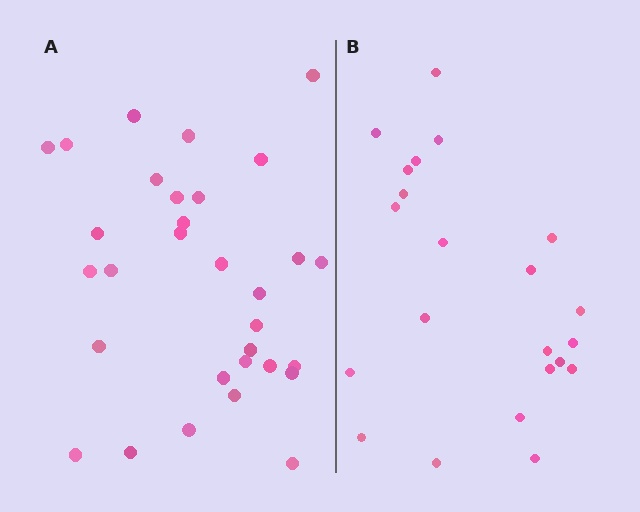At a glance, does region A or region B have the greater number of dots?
Region A (the left region) has more dots.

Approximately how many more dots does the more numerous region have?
Region A has roughly 8 or so more dots than region B.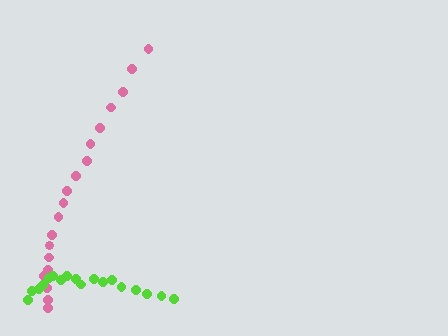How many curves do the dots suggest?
There are 2 distinct paths.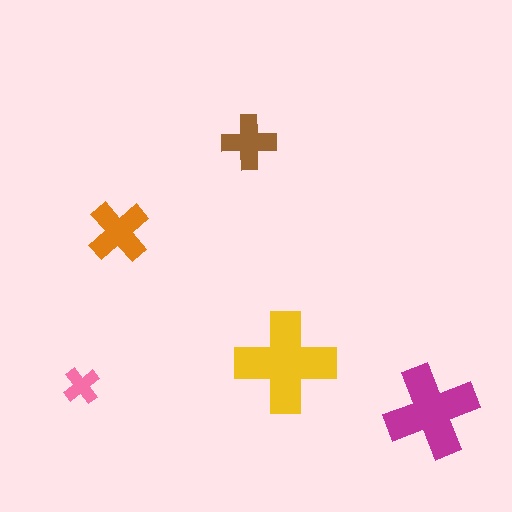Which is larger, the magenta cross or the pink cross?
The magenta one.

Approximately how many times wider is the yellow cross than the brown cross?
About 2 times wider.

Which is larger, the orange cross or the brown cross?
The orange one.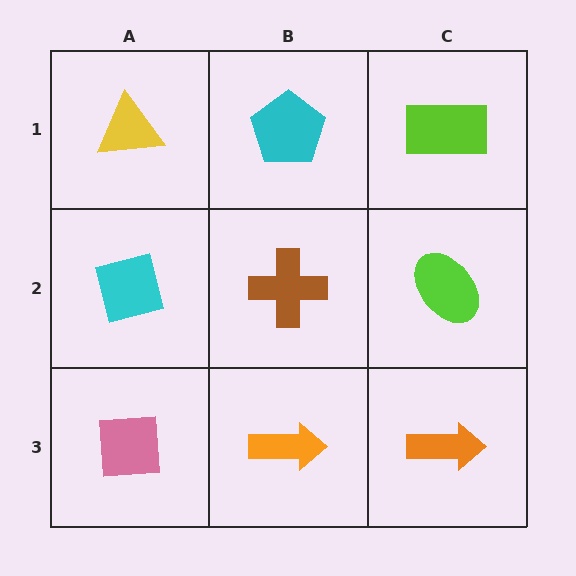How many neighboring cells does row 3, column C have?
2.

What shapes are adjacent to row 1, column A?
A cyan square (row 2, column A), a cyan pentagon (row 1, column B).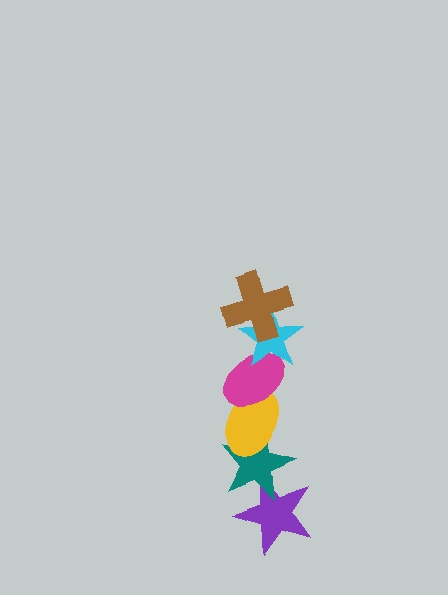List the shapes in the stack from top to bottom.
From top to bottom: the brown cross, the cyan star, the magenta ellipse, the yellow ellipse, the teal star, the purple star.